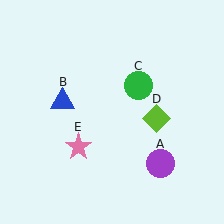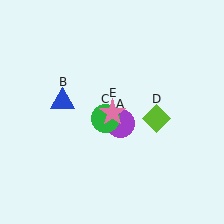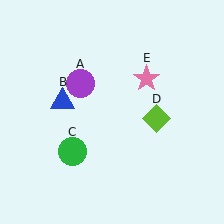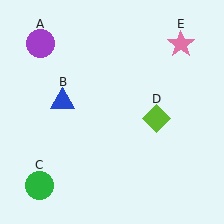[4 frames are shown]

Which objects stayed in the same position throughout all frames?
Blue triangle (object B) and lime diamond (object D) remained stationary.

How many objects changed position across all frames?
3 objects changed position: purple circle (object A), green circle (object C), pink star (object E).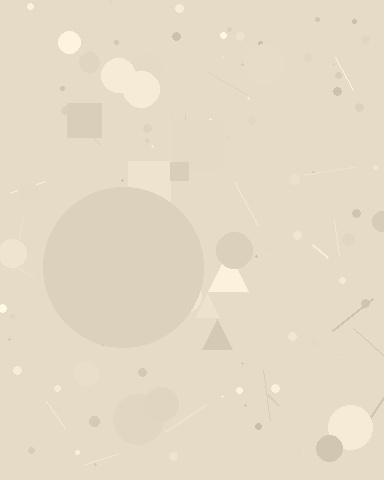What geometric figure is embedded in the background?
A circle is embedded in the background.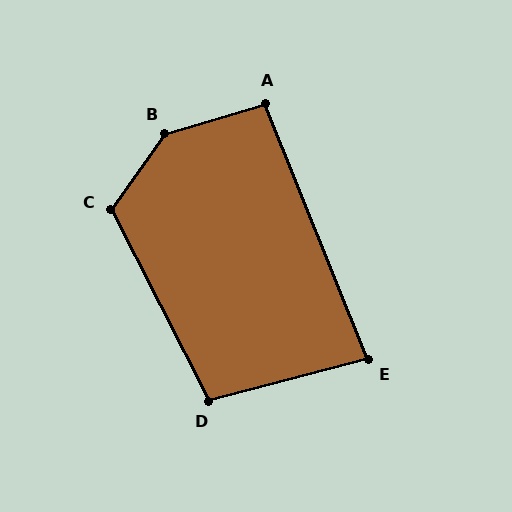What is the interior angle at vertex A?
Approximately 95 degrees (obtuse).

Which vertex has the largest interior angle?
B, at approximately 142 degrees.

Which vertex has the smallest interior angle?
E, at approximately 83 degrees.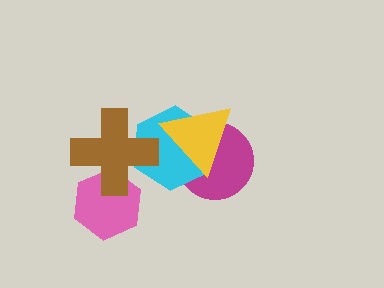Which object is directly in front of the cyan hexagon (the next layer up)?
The yellow triangle is directly in front of the cyan hexagon.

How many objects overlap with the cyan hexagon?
3 objects overlap with the cyan hexagon.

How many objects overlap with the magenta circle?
2 objects overlap with the magenta circle.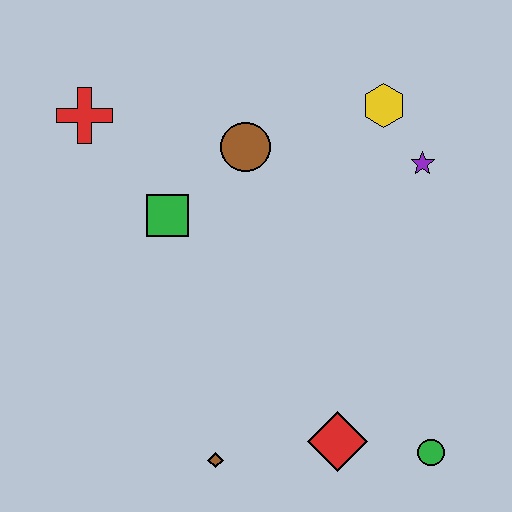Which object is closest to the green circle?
The red diamond is closest to the green circle.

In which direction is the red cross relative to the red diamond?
The red cross is above the red diamond.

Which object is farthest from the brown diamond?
The yellow hexagon is farthest from the brown diamond.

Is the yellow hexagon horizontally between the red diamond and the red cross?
No